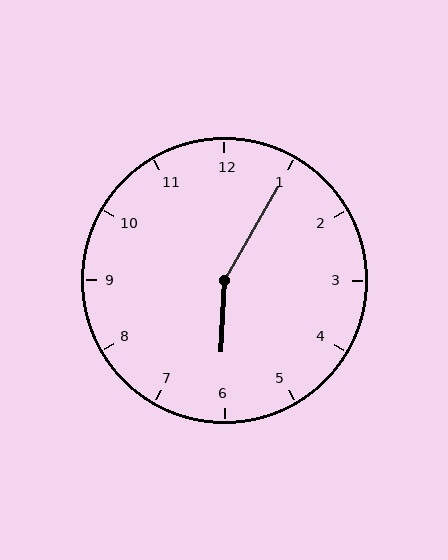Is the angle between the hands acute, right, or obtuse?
It is obtuse.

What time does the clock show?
6:05.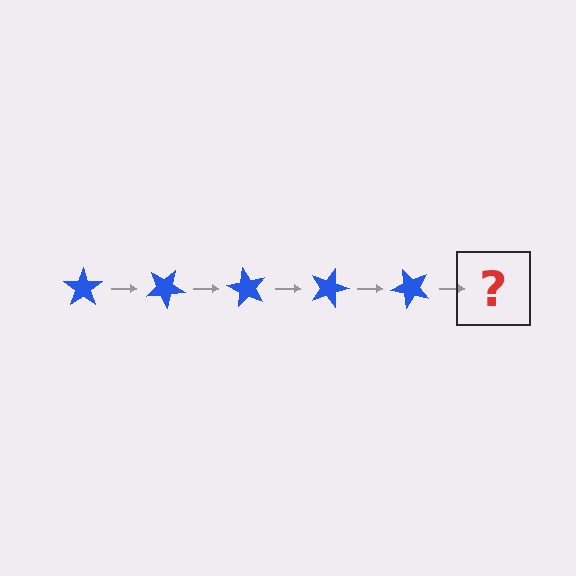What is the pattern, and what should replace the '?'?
The pattern is that the star rotates 30 degrees each step. The '?' should be a blue star rotated 150 degrees.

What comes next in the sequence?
The next element should be a blue star rotated 150 degrees.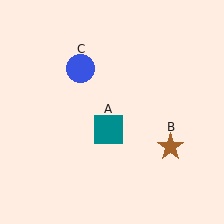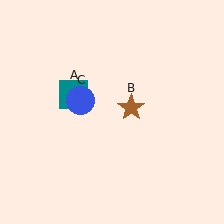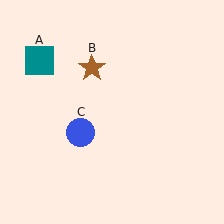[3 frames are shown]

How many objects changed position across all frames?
3 objects changed position: teal square (object A), brown star (object B), blue circle (object C).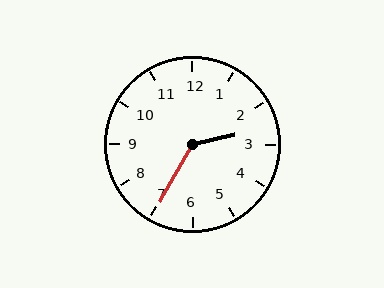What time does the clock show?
2:35.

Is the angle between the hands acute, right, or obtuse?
It is obtuse.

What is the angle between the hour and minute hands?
Approximately 132 degrees.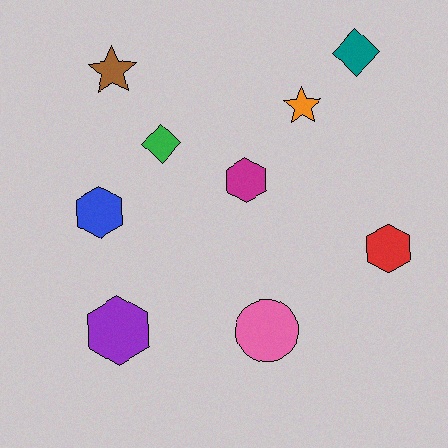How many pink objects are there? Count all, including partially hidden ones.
There is 1 pink object.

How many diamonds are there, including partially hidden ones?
There are 2 diamonds.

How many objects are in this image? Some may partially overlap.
There are 9 objects.